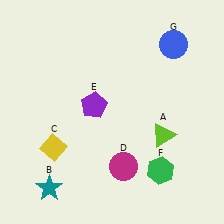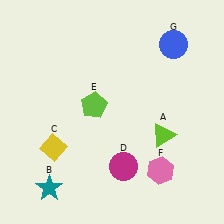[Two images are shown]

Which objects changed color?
E changed from purple to lime. F changed from green to pink.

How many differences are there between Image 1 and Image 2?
There are 2 differences between the two images.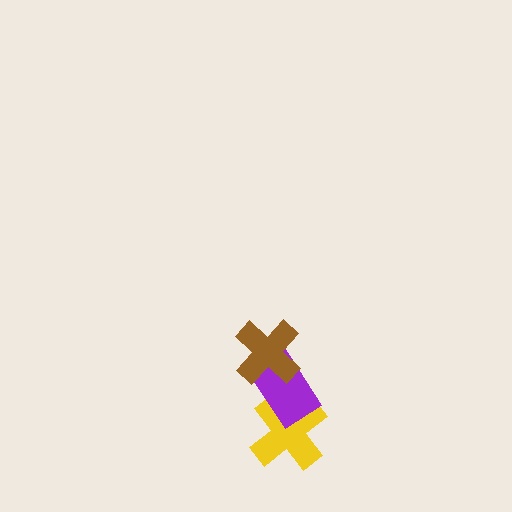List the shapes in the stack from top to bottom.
From top to bottom: the brown cross, the purple rectangle, the yellow cross.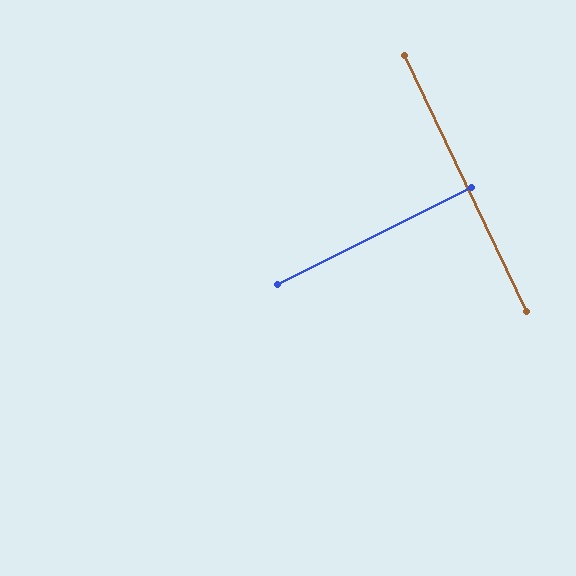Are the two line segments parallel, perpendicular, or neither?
Perpendicular — they meet at approximately 89°.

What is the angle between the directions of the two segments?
Approximately 89 degrees.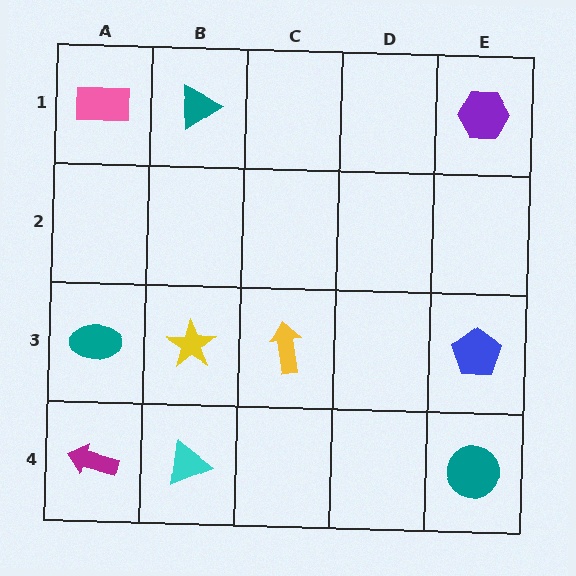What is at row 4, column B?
A cyan triangle.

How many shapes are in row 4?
3 shapes.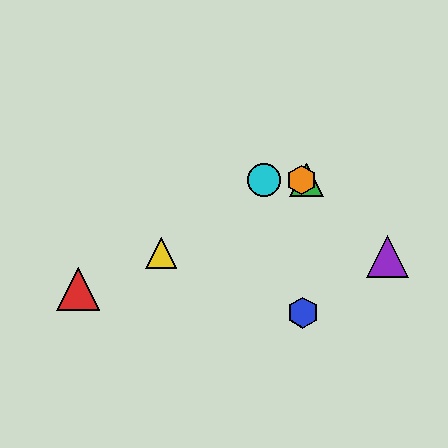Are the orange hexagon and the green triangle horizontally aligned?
Yes, both are at y≈180.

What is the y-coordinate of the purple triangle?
The purple triangle is at y≈257.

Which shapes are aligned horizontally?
The green triangle, the orange hexagon, the cyan circle are aligned horizontally.